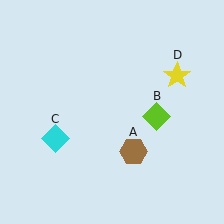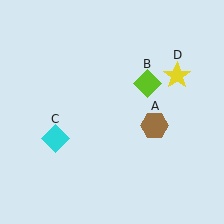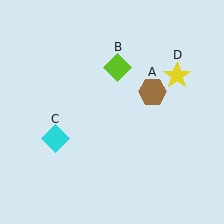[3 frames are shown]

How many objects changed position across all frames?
2 objects changed position: brown hexagon (object A), lime diamond (object B).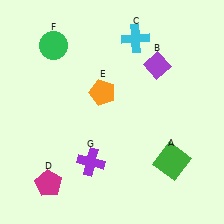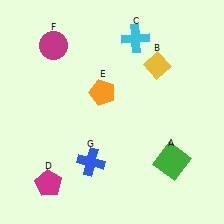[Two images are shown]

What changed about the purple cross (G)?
In Image 1, G is purple. In Image 2, it changed to blue.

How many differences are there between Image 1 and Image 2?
There are 3 differences between the two images.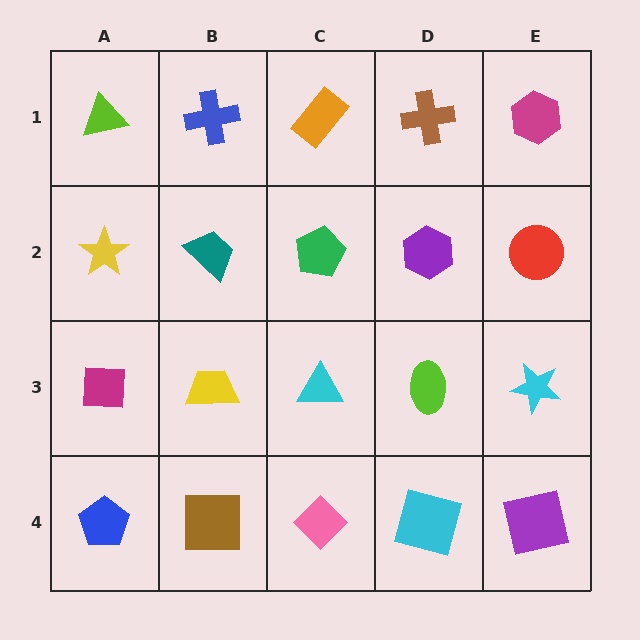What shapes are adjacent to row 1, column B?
A teal trapezoid (row 2, column B), a lime triangle (row 1, column A), an orange rectangle (row 1, column C).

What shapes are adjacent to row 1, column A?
A yellow star (row 2, column A), a blue cross (row 1, column B).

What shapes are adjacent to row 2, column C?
An orange rectangle (row 1, column C), a cyan triangle (row 3, column C), a teal trapezoid (row 2, column B), a purple hexagon (row 2, column D).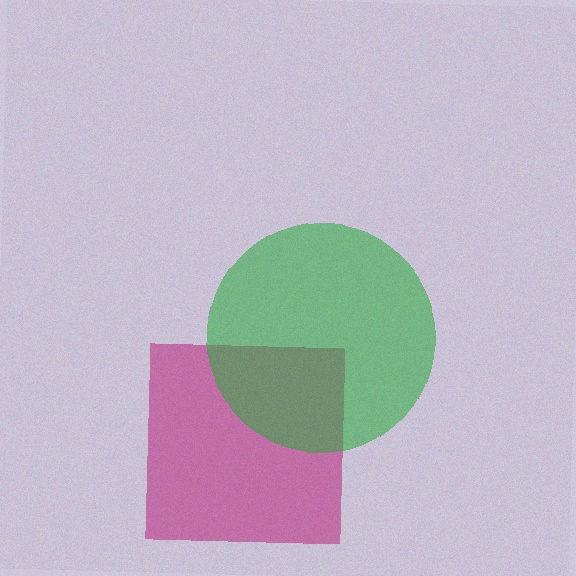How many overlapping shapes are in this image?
There are 2 overlapping shapes in the image.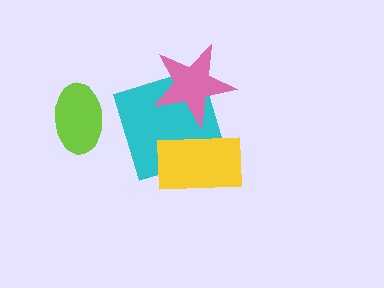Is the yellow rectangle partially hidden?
No, no other shape covers it.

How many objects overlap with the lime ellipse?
0 objects overlap with the lime ellipse.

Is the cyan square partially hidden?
Yes, it is partially covered by another shape.